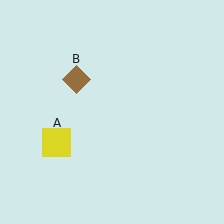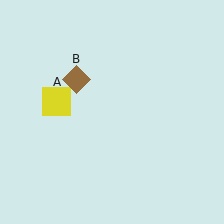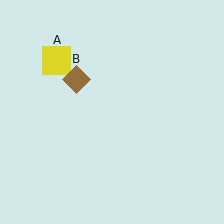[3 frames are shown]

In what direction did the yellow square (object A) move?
The yellow square (object A) moved up.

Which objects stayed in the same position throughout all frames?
Brown diamond (object B) remained stationary.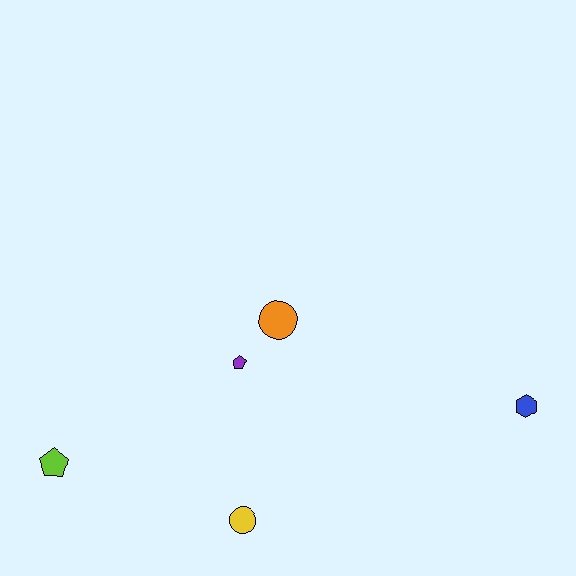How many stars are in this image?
There are no stars.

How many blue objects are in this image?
There is 1 blue object.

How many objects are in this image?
There are 5 objects.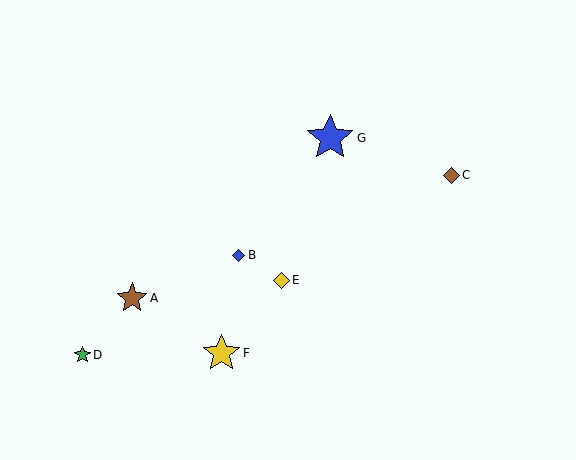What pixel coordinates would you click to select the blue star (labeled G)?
Click at (330, 138) to select the blue star G.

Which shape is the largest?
The blue star (labeled G) is the largest.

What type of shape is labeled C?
Shape C is a brown diamond.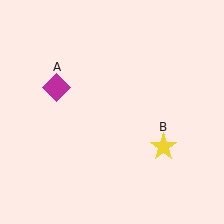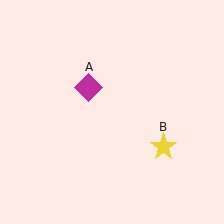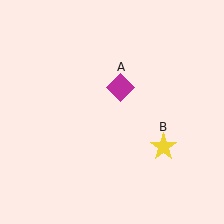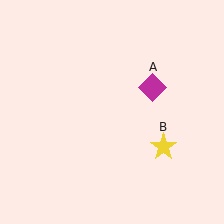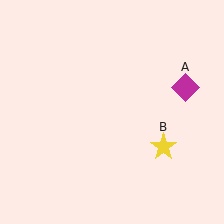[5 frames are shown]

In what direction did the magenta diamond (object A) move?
The magenta diamond (object A) moved right.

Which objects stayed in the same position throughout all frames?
Yellow star (object B) remained stationary.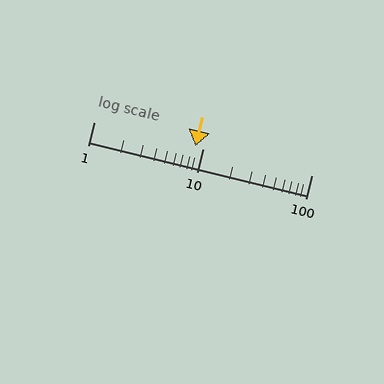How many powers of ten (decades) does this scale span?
The scale spans 2 decades, from 1 to 100.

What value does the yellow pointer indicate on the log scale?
The pointer indicates approximately 8.6.